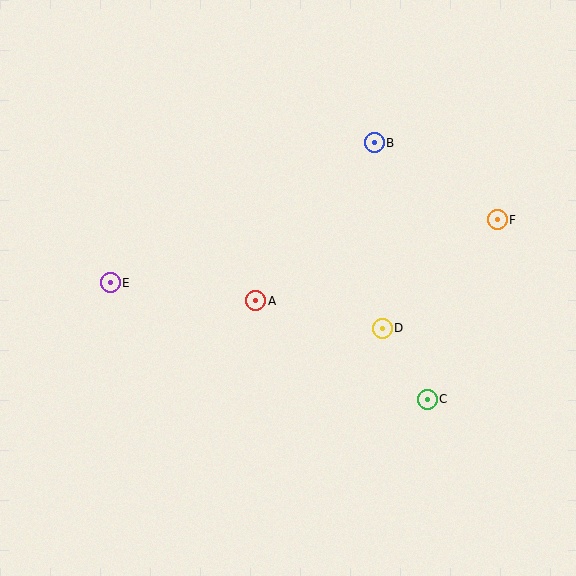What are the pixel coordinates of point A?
Point A is at (256, 301).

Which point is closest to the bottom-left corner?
Point E is closest to the bottom-left corner.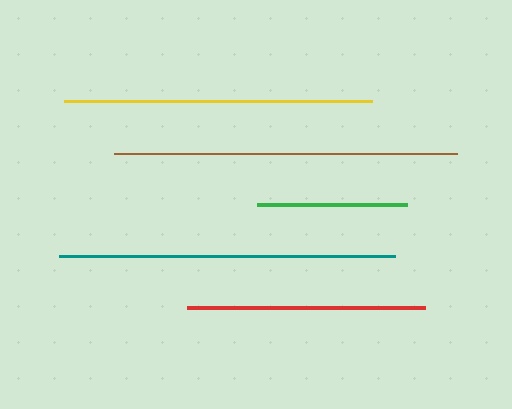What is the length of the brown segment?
The brown segment is approximately 342 pixels long.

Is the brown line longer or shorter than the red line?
The brown line is longer than the red line.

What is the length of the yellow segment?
The yellow segment is approximately 308 pixels long.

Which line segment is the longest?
The brown line is the longest at approximately 342 pixels.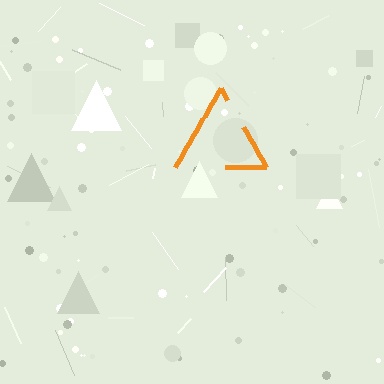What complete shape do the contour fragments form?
The contour fragments form a triangle.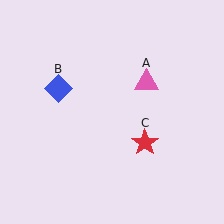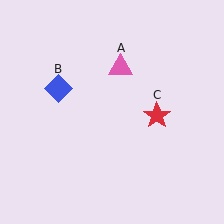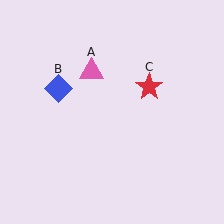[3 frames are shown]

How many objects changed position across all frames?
2 objects changed position: pink triangle (object A), red star (object C).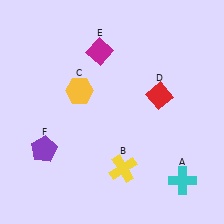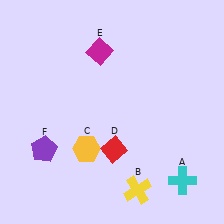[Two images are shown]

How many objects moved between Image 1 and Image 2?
3 objects moved between the two images.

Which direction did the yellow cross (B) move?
The yellow cross (B) moved down.